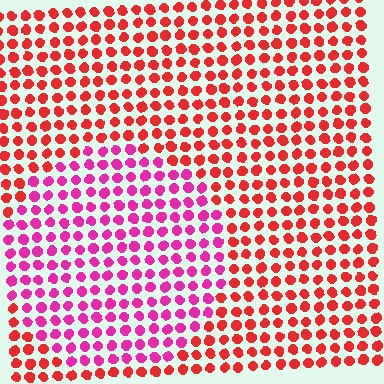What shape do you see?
I see a circle.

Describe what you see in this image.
The image is filled with small red elements in a uniform arrangement. A circle-shaped region is visible where the elements are tinted to a slightly different hue, forming a subtle color boundary.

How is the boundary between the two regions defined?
The boundary is defined purely by a slight shift in hue (about 40 degrees). Spacing, size, and orientation are identical on both sides.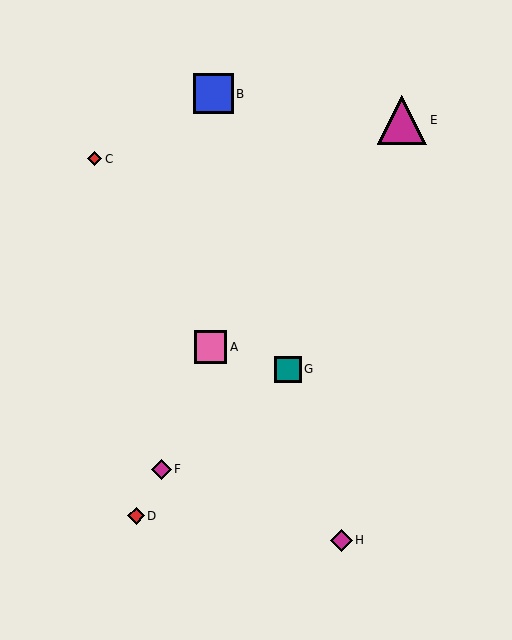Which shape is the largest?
The magenta triangle (labeled E) is the largest.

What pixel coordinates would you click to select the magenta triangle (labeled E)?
Click at (402, 120) to select the magenta triangle E.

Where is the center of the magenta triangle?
The center of the magenta triangle is at (402, 120).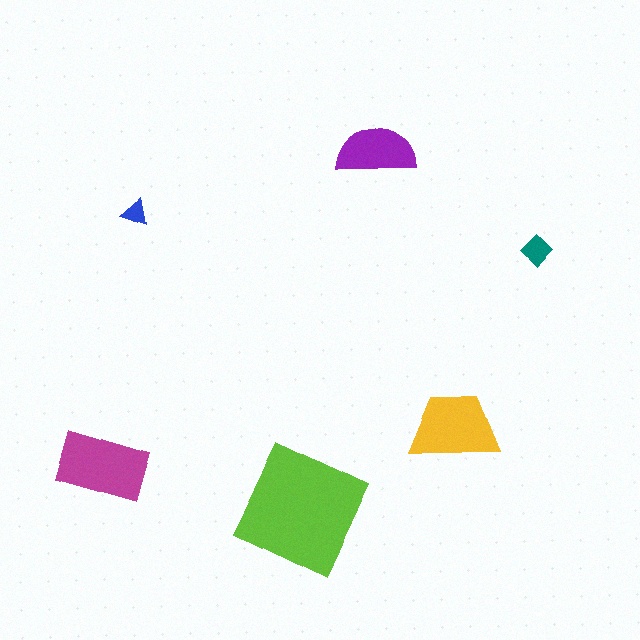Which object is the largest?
The lime square.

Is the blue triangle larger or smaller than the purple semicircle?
Smaller.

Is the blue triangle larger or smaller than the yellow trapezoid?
Smaller.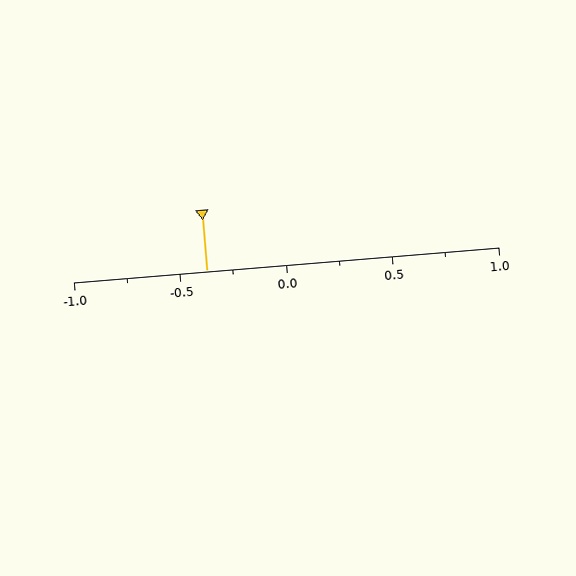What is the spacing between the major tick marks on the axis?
The major ticks are spaced 0.5 apart.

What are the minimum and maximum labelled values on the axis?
The axis runs from -1.0 to 1.0.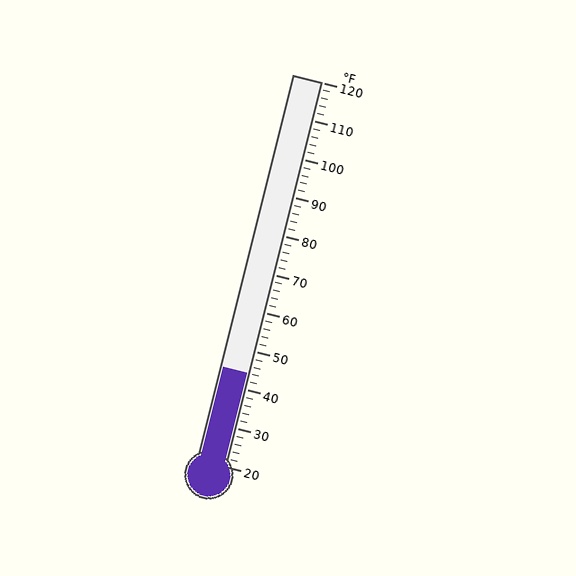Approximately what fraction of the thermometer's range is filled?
The thermometer is filled to approximately 25% of its range.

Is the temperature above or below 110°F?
The temperature is below 110°F.